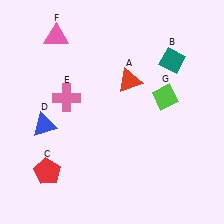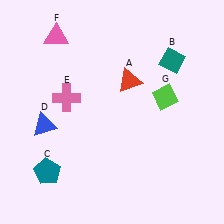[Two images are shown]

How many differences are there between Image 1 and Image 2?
There is 1 difference between the two images.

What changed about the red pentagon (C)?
In Image 1, C is red. In Image 2, it changed to teal.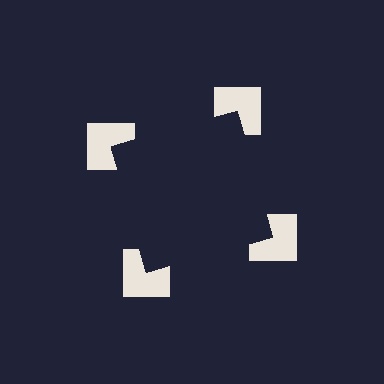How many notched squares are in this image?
There are 4 — one at each vertex of the illusory square.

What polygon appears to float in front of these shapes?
An illusory square — its edges are inferred from the aligned wedge cuts in the notched squares, not physically drawn.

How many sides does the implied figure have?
4 sides.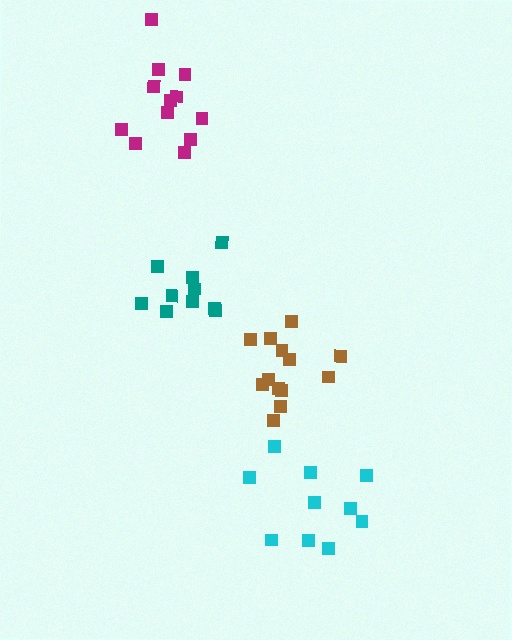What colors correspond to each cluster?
The clusters are colored: brown, magenta, cyan, teal.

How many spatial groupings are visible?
There are 4 spatial groupings.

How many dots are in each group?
Group 1: 13 dots, Group 2: 12 dots, Group 3: 10 dots, Group 4: 10 dots (45 total).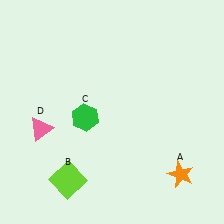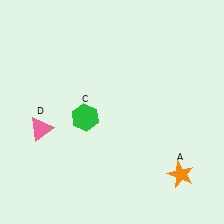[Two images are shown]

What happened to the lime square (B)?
The lime square (B) was removed in Image 2. It was in the bottom-left area of Image 1.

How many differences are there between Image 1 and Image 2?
There is 1 difference between the two images.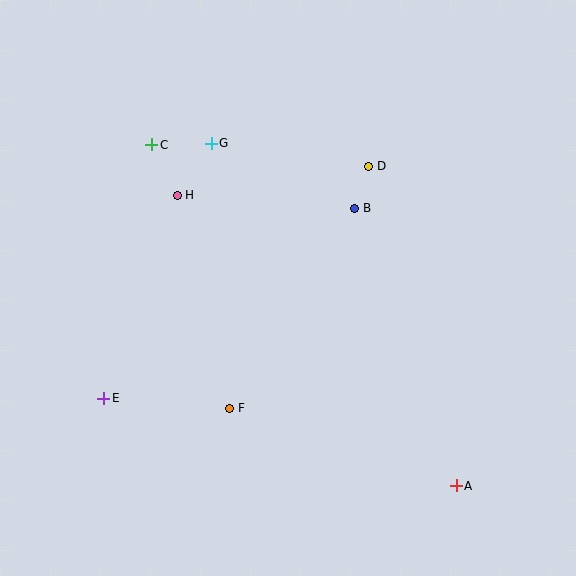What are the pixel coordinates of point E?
Point E is at (104, 398).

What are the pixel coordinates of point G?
Point G is at (211, 143).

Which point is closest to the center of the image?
Point B at (355, 208) is closest to the center.